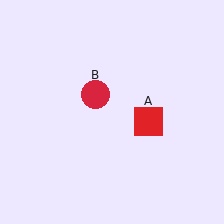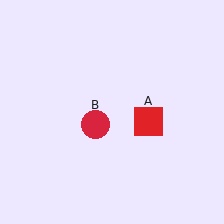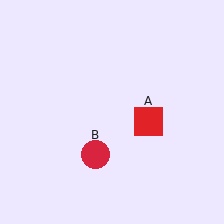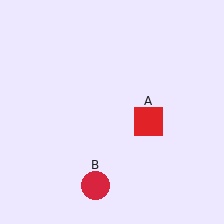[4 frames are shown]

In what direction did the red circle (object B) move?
The red circle (object B) moved down.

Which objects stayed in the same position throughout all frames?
Red square (object A) remained stationary.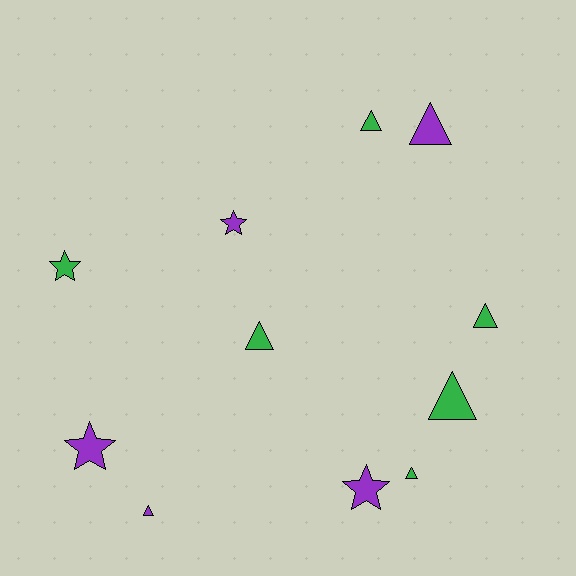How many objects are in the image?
There are 11 objects.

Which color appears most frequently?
Green, with 6 objects.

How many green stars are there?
There is 1 green star.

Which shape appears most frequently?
Triangle, with 7 objects.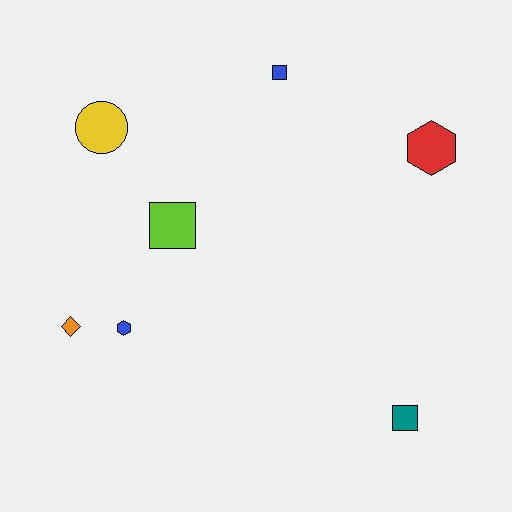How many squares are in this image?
There are 3 squares.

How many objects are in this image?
There are 7 objects.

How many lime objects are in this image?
There is 1 lime object.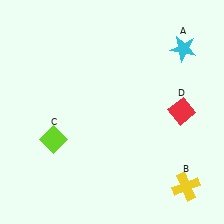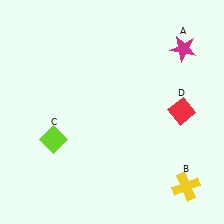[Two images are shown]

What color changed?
The star (A) changed from cyan in Image 1 to magenta in Image 2.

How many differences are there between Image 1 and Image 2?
There is 1 difference between the two images.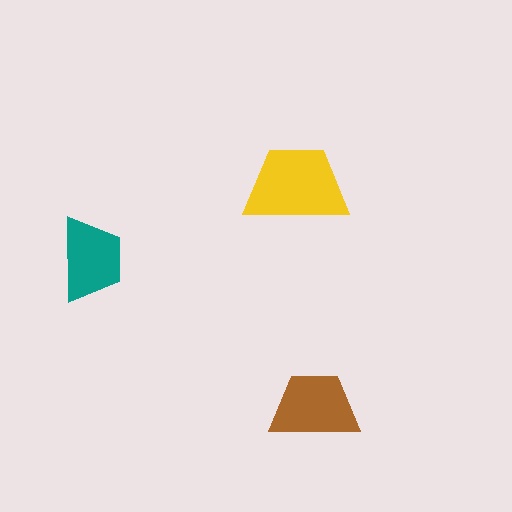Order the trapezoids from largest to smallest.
the yellow one, the brown one, the teal one.